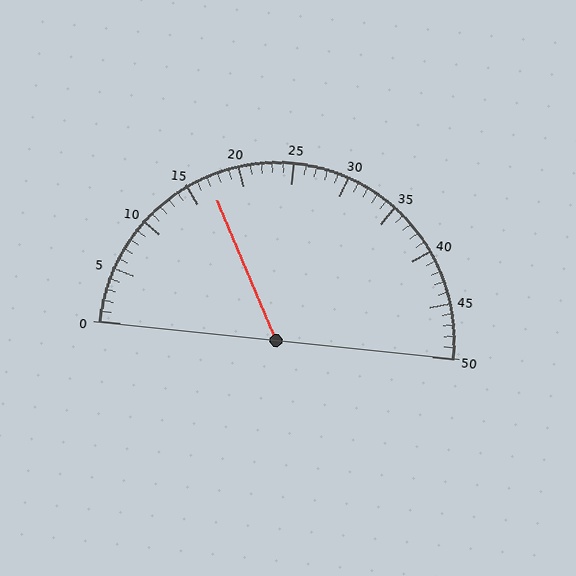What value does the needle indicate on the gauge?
The needle indicates approximately 17.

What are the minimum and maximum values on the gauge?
The gauge ranges from 0 to 50.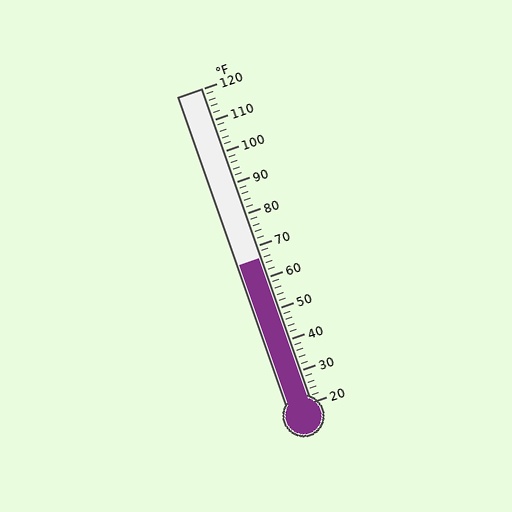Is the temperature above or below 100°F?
The temperature is below 100°F.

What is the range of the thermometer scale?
The thermometer scale ranges from 20°F to 120°F.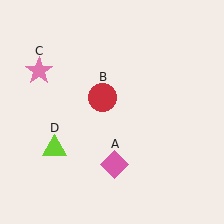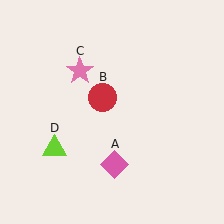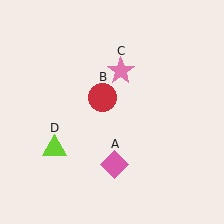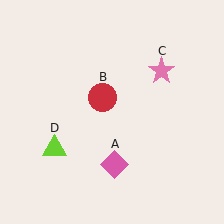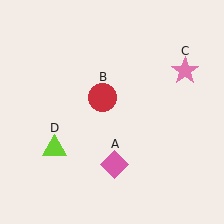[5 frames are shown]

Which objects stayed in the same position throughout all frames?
Pink diamond (object A) and red circle (object B) and lime triangle (object D) remained stationary.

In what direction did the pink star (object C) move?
The pink star (object C) moved right.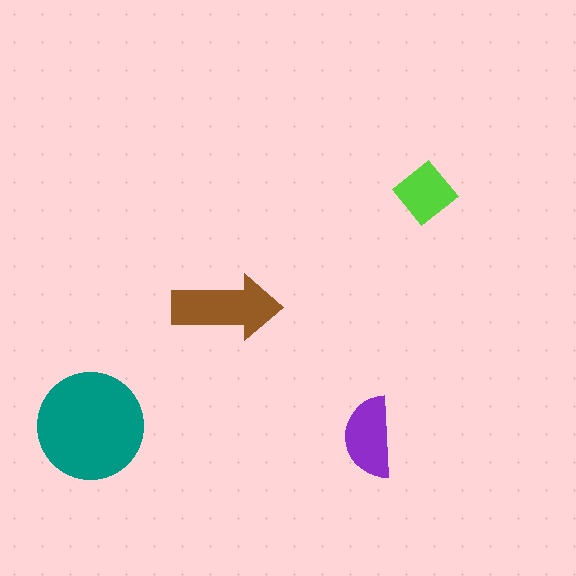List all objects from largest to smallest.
The teal circle, the brown arrow, the purple semicircle, the lime diamond.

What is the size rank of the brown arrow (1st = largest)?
2nd.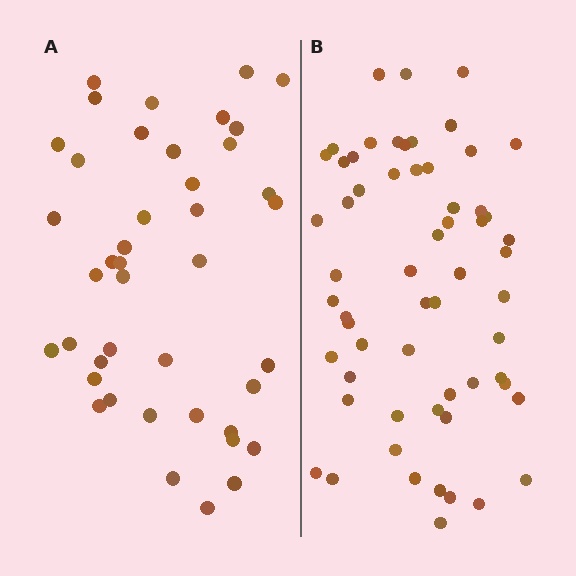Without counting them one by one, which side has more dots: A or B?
Region B (the right region) has more dots.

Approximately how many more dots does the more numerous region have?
Region B has approximately 20 more dots than region A.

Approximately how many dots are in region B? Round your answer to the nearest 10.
About 60 dots.